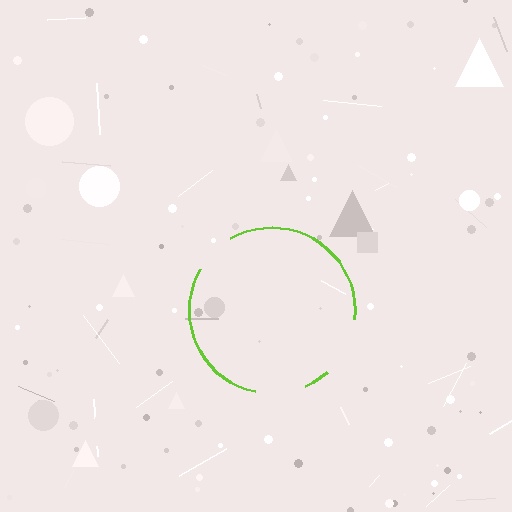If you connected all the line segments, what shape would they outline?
They would outline a circle.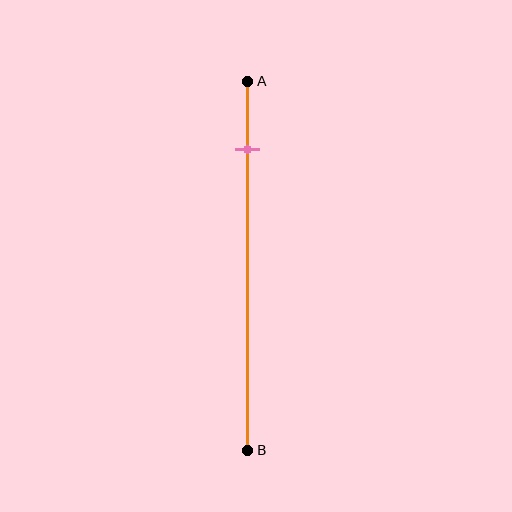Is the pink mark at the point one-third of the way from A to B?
No, the mark is at about 20% from A, not at the 33% one-third point.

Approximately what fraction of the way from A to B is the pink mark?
The pink mark is approximately 20% of the way from A to B.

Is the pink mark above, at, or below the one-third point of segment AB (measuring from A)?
The pink mark is above the one-third point of segment AB.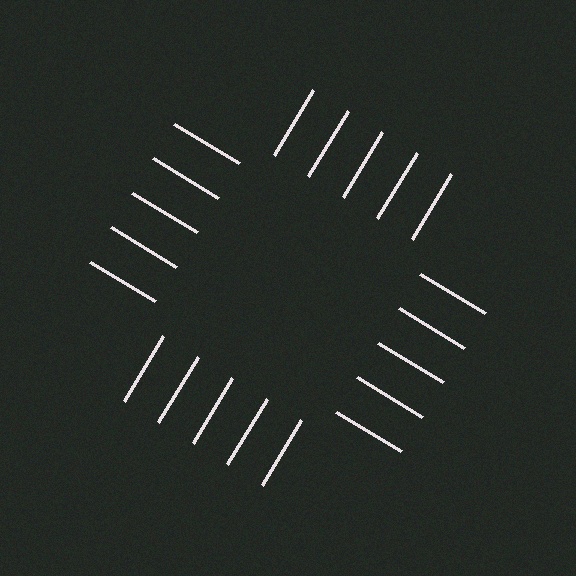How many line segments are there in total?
20 — 5 along each of the 4 edges.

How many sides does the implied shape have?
4 sides — the line-ends trace a square.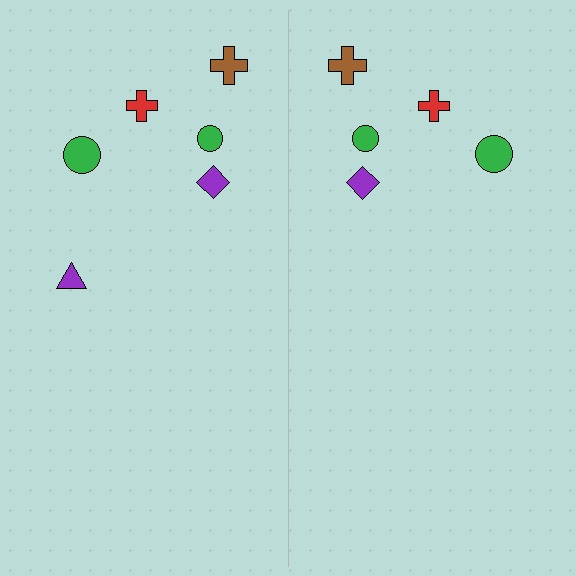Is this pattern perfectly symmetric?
No, the pattern is not perfectly symmetric. A purple triangle is missing from the right side.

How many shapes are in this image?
There are 11 shapes in this image.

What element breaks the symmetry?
A purple triangle is missing from the right side.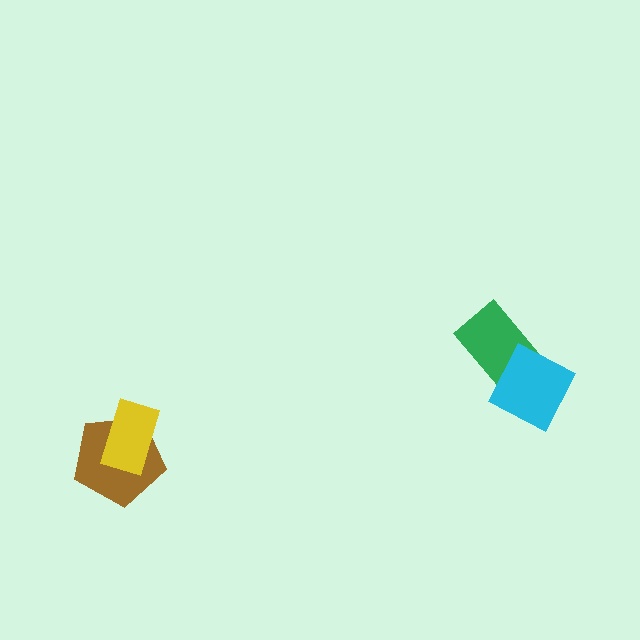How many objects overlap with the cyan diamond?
1 object overlaps with the cyan diamond.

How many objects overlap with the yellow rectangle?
1 object overlaps with the yellow rectangle.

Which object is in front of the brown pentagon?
The yellow rectangle is in front of the brown pentagon.